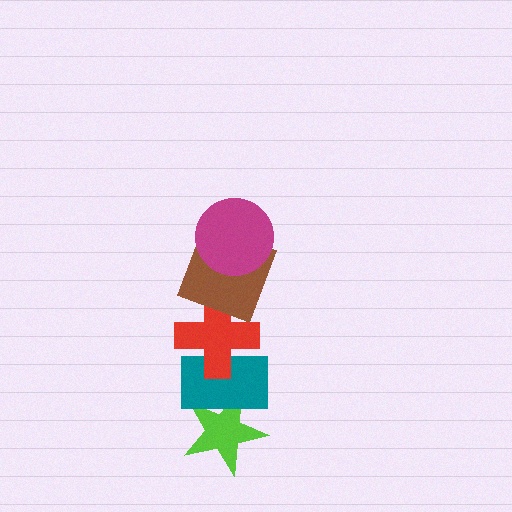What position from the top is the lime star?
The lime star is 5th from the top.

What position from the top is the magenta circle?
The magenta circle is 1st from the top.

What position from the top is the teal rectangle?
The teal rectangle is 4th from the top.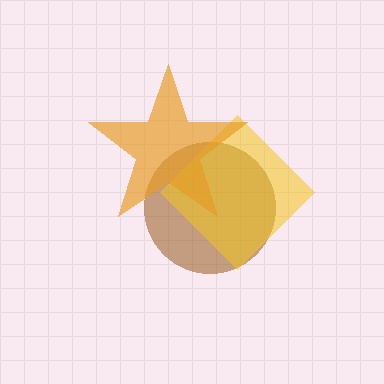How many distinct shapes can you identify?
There are 3 distinct shapes: a brown circle, a yellow diamond, an orange star.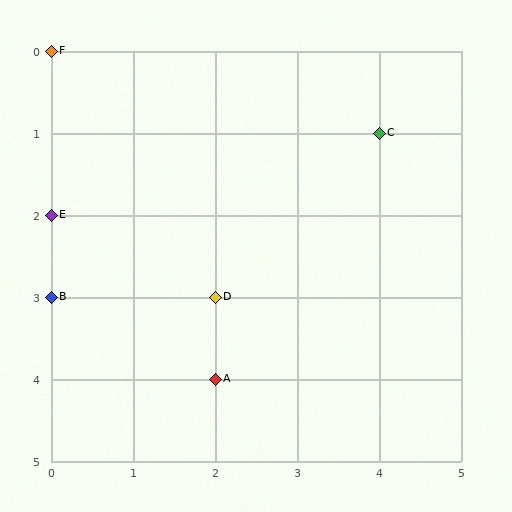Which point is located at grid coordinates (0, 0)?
Point F is at (0, 0).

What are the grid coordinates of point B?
Point B is at grid coordinates (0, 3).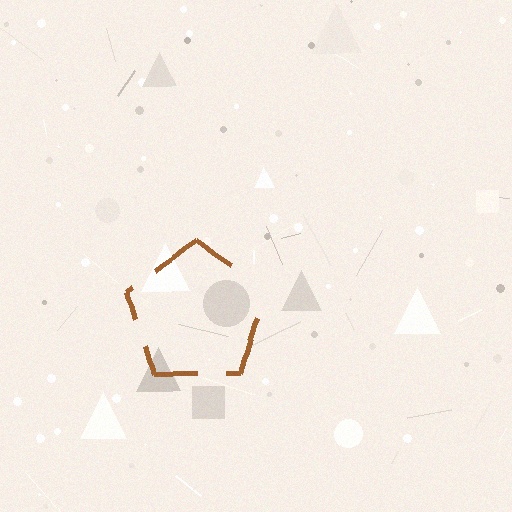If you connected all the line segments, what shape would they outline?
They would outline a pentagon.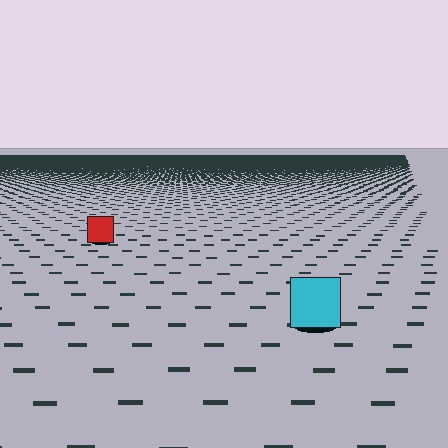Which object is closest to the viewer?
The cyan square is closest. The texture marks near it are larger and more spread out.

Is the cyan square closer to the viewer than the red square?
Yes. The cyan square is closer — you can tell from the texture gradient: the ground texture is coarser near it.